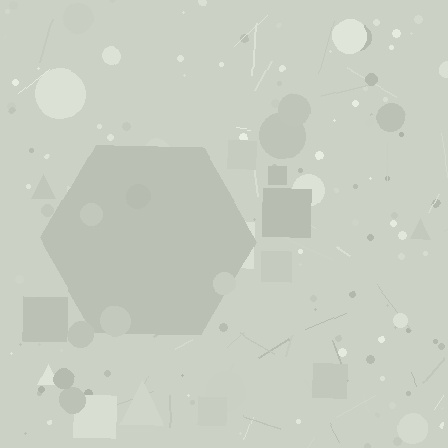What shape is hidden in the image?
A hexagon is hidden in the image.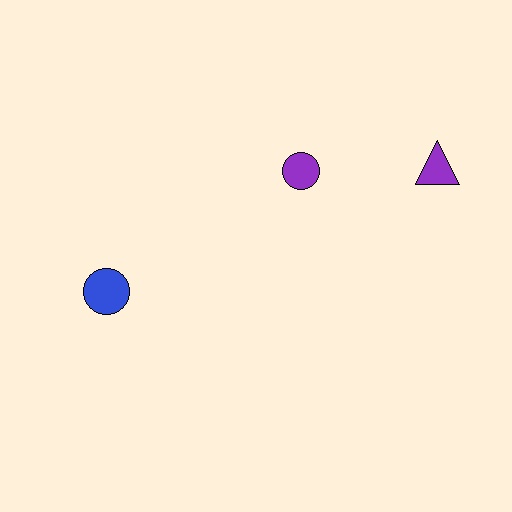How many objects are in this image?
There are 3 objects.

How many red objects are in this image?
There are no red objects.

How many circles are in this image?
There are 2 circles.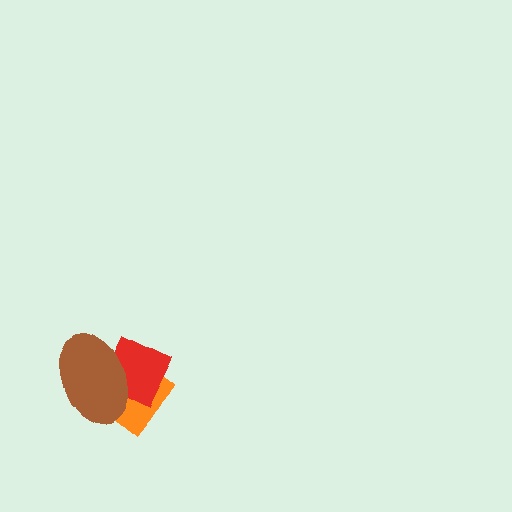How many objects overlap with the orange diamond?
2 objects overlap with the orange diamond.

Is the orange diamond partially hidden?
Yes, it is partially covered by another shape.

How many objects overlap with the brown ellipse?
2 objects overlap with the brown ellipse.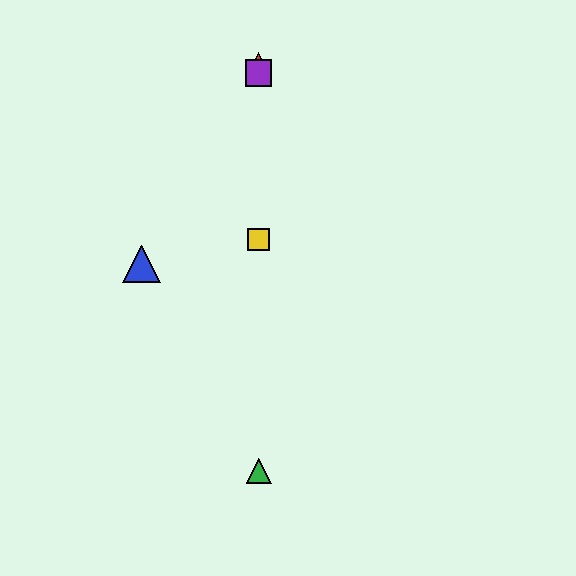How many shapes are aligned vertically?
4 shapes (the red triangle, the green triangle, the yellow square, the purple square) are aligned vertically.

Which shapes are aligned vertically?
The red triangle, the green triangle, the yellow square, the purple square are aligned vertically.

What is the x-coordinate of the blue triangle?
The blue triangle is at x≈142.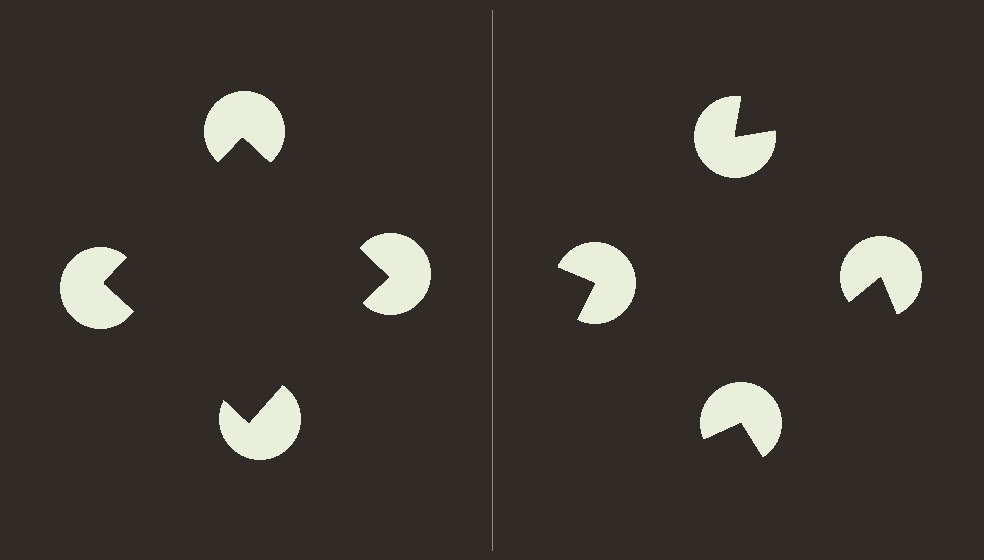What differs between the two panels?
The pac-man discs are positioned identically on both sides; only the wedge orientations differ. On the left they align to a square; on the right they are misaligned.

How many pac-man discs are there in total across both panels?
8 — 4 on each side.